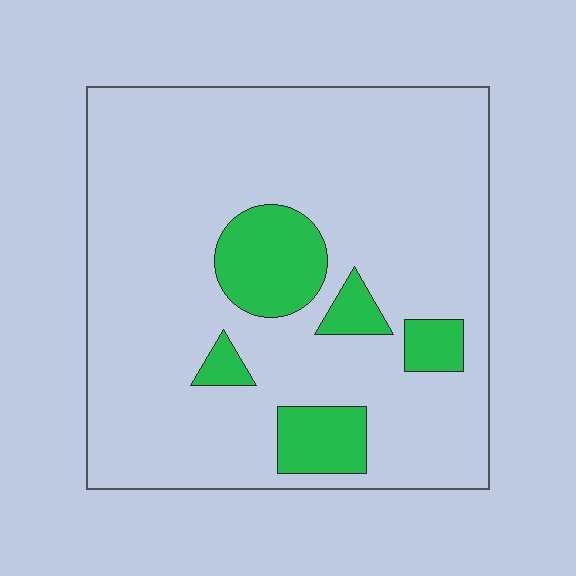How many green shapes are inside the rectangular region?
5.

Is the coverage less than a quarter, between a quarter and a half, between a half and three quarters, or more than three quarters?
Less than a quarter.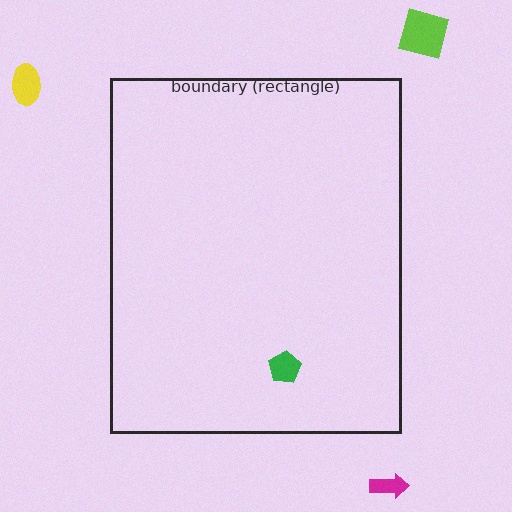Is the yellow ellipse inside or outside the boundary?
Outside.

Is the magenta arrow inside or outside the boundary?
Outside.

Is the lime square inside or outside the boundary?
Outside.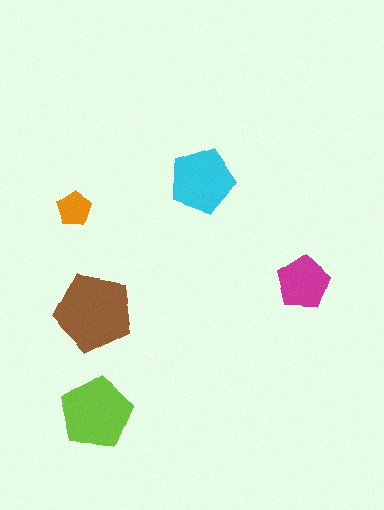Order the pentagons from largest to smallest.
the brown one, the lime one, the cyan one, the magenta one, the orange one.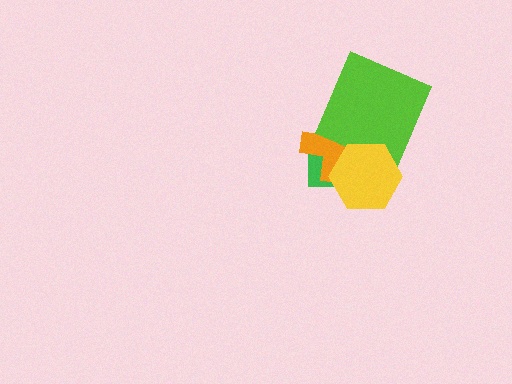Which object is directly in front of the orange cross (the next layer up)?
The lime square is directly in front of the orange cross.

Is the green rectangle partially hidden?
Yes, it is partially covered by another shape.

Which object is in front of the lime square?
The yellow hexagon is in front of the lime square.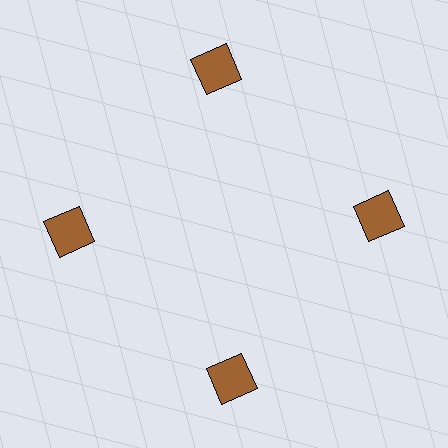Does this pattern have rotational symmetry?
Yes, this pattern has 4-fold rotational symmetry. It looks the same after rotating 90 degrees around the center.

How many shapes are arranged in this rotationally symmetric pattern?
There are 4 shapes, arranged in 4 groups of 1.